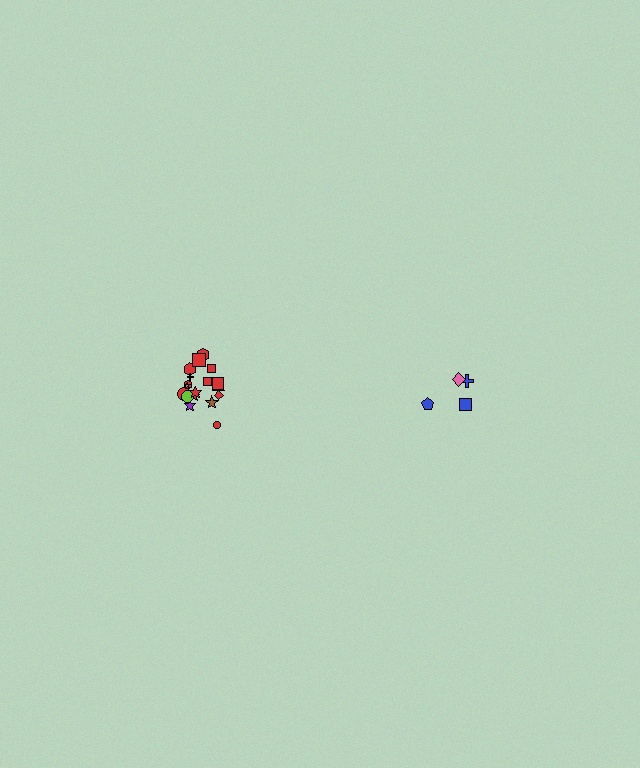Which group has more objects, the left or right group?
The left group.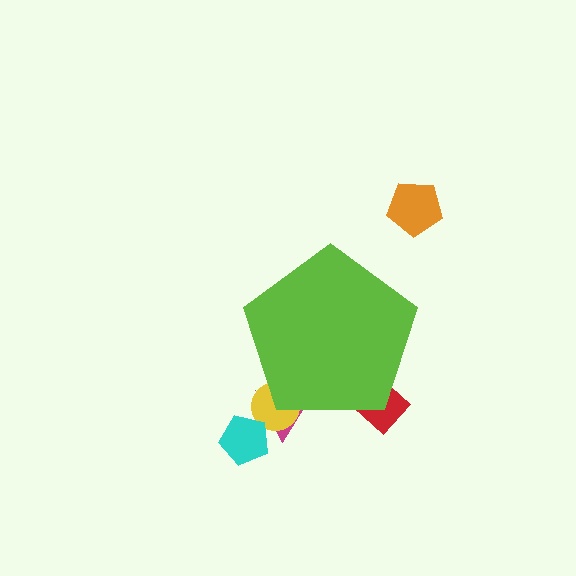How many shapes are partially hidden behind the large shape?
3 shapes are partially hidden.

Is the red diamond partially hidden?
Yes, the red diamond is partially hidden behind the lime pentagon.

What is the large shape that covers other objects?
A lime pentagon.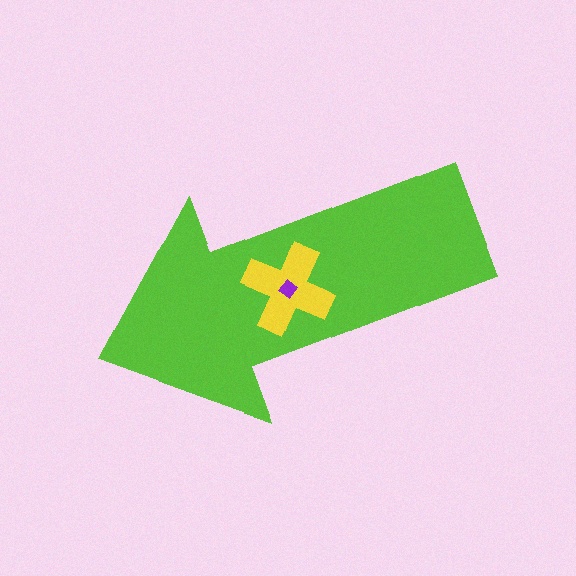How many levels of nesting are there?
3.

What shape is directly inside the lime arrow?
The yellow cross.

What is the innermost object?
The purple diamond.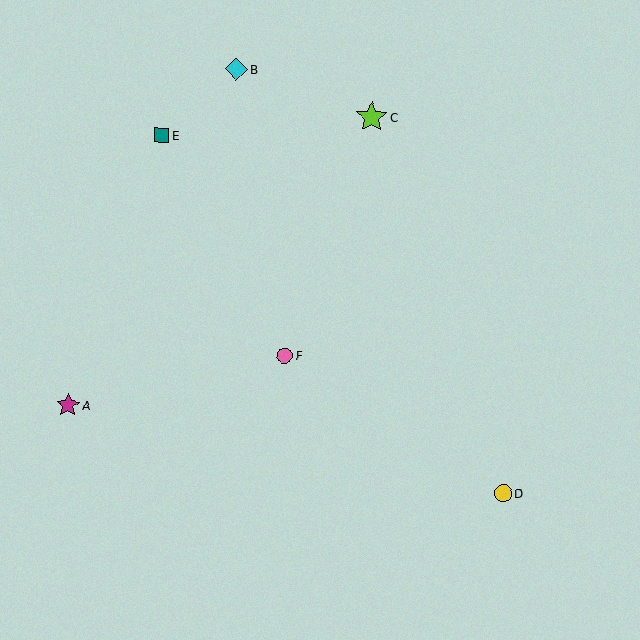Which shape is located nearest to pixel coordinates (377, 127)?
The lime star (labeled C) at (371, 117) is nearest to that location.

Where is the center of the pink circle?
The center of the pink circle is at (285, 355).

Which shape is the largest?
The lime star (labeled C) is the largest.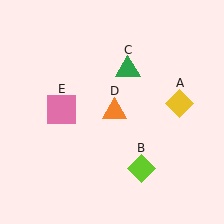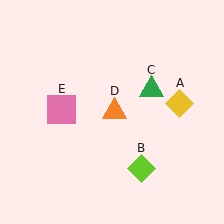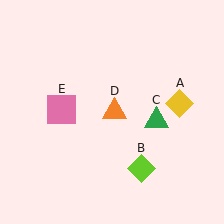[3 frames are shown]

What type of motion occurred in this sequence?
The green triangle (object C) rotated clockwise around the center of the scene.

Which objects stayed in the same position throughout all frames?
Yellow diamond (object A) and lime diamond (object B) and orange triangle (object D) and pink square (object E) remained stationary.